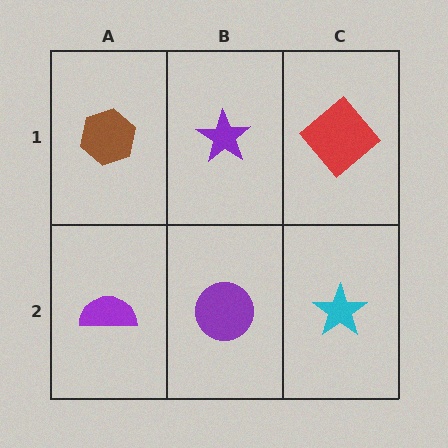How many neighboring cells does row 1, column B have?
3.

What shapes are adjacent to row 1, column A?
A purple semicircle (row 2, column A), a purple star (row 1, column B).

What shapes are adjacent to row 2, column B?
A purple star (row 1, column B), a purple semicircle (row 2, column A), a cyan star (row 2, column C).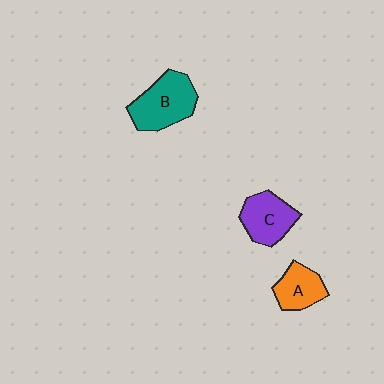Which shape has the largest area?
Shape B (teal).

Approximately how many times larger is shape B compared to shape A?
Approximately 1.5 times.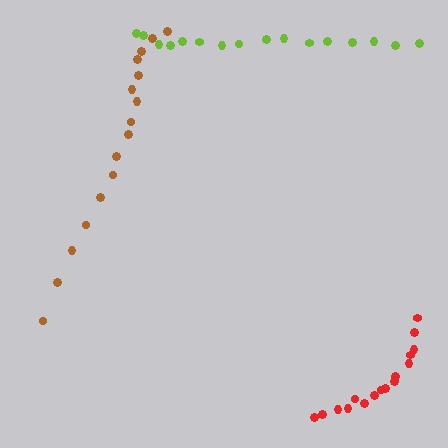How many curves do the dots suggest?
There are 3 distinct paths.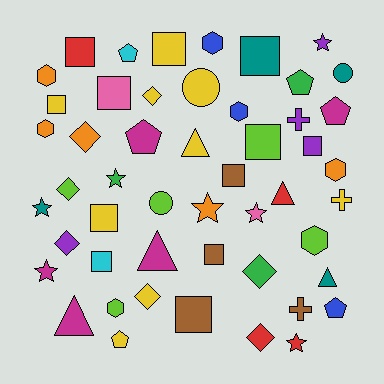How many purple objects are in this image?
There are 4 purple objects.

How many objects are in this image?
There are 50 objects.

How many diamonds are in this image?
There are 7 diamonds.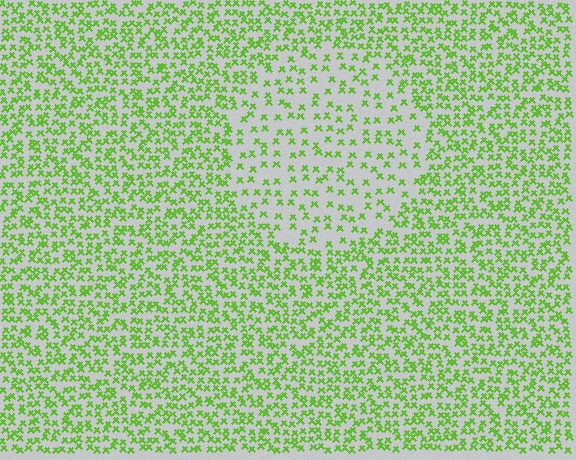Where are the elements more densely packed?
The elements are more densely packed outside the circle boundary.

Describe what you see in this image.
The image contains small lime elements arranged at two different densities. A circle-shaped region is visible where the elements are less densely packed than the surrounding area.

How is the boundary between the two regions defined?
The boundary is defined by a change in element density (approximately 2.1x ratio). All elements are the same color, size, and shape.